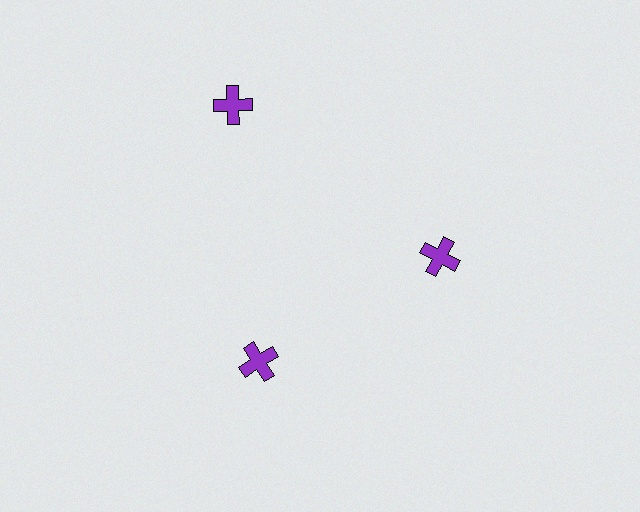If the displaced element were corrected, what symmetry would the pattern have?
It would have 3-fold rotational symmetry — the pattern would map onto itself every 120 degrees.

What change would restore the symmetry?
The symmetry would be restored by moving it inward, back onto the ring so that all 3 crosses sit at equal angles and equal distance from the center.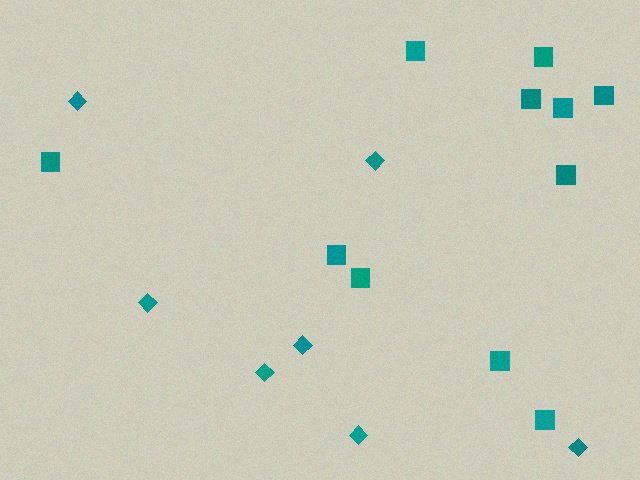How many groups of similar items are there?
There are 2 groups: one group of diamonds (7) and one group of squares (11).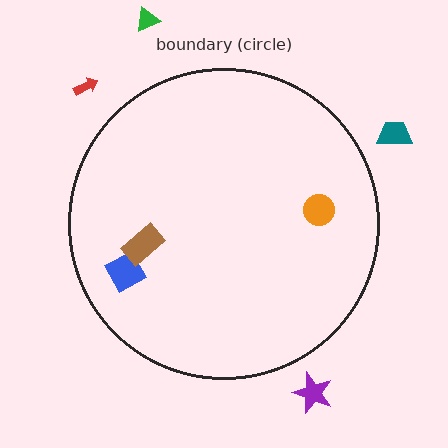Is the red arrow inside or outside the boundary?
Outside.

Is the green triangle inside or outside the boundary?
Outside.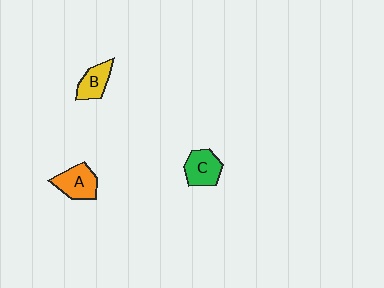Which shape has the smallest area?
Shape B (yellow).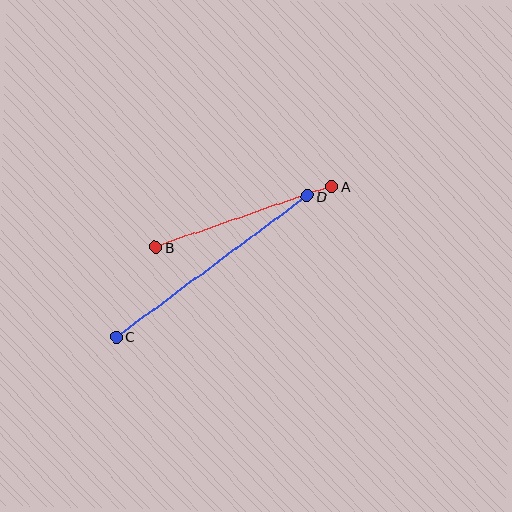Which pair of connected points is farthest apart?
Points C and D are farthest apart.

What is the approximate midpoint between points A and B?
The midpoint is at approximately (244, 217) pixels.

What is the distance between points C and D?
The distance is approximately 237 pixels.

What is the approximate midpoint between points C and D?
The midpoint is at approximately (212, 267) pixels.